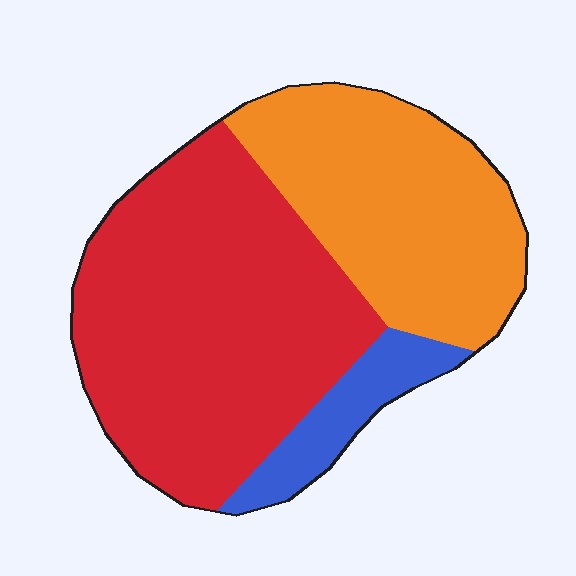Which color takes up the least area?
Blue, at roughly 10%.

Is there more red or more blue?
Red.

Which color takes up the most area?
Red, at roughly 55%.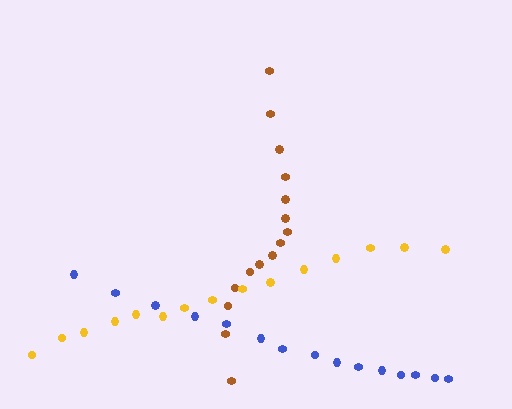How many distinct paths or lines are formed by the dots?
There are 3 distinct paths.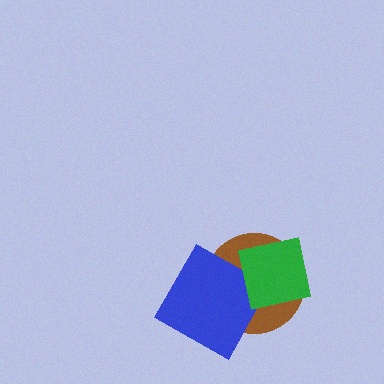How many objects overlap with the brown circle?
2 objects overlap with the brown circle.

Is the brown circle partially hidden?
Yes, it is partially covered by another shape.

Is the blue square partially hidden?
No, no other shape covers it.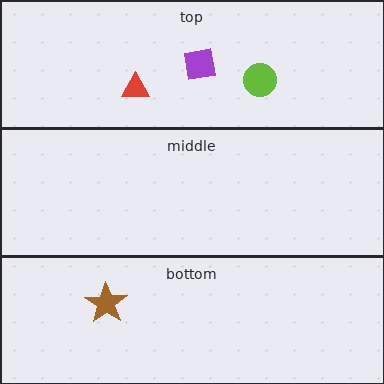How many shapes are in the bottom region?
1.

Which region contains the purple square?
The top region.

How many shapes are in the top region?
3.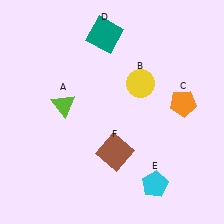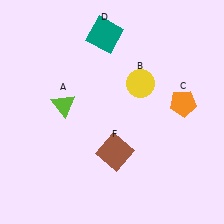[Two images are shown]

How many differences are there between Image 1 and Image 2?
There is 1 difference between the two images.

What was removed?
The cyan pentagon (E) was removed in Image 2.